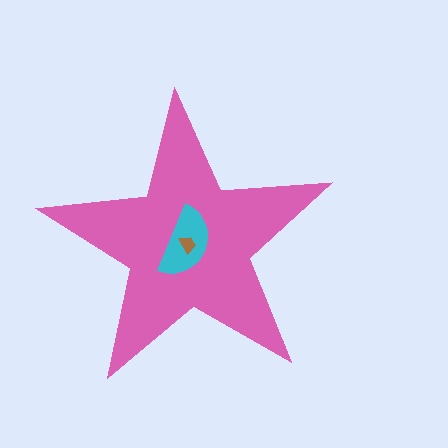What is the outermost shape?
The pink star.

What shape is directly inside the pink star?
The cyan semicircle.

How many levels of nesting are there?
3.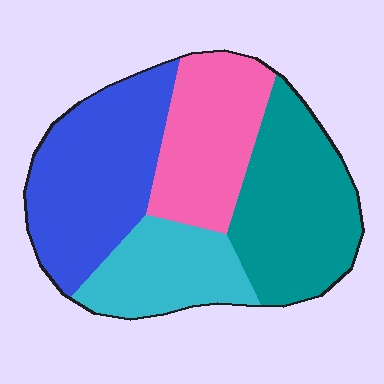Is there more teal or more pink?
Teal.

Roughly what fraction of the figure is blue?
Blue takes up about one third (1/3) of the figure.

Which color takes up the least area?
Cyan, at roughly 20%.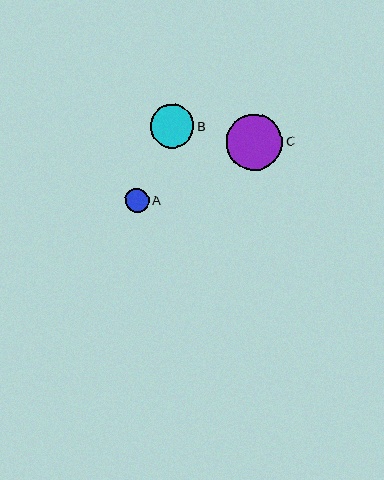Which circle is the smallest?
Circle A is the smallest with a size of approximately 24 pixels.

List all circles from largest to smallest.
From largest to smallest: C, B, A.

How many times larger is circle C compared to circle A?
Circle C is approximately 2.4 times the size of circle A.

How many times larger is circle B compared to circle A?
Circle B is approximately 1.8 times the size of circle A.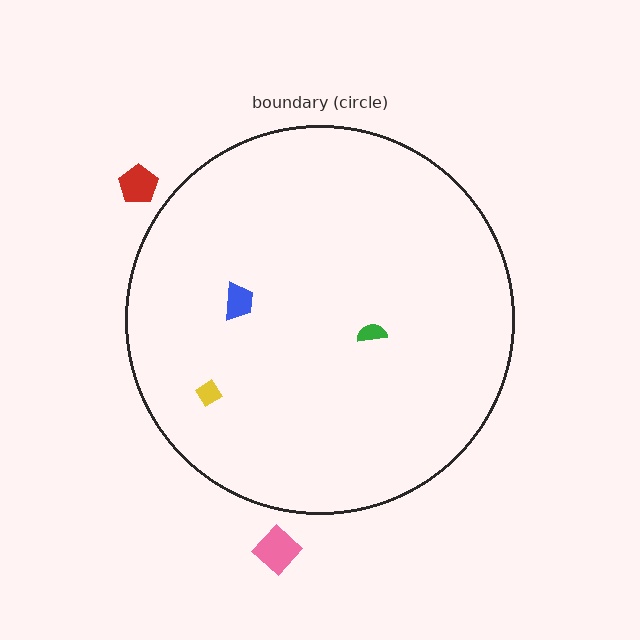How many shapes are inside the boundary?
3 inside, 2 outside.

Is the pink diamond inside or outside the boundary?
Outside.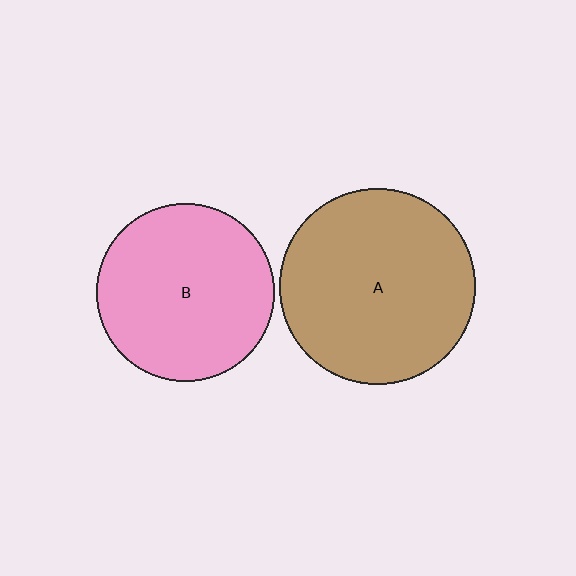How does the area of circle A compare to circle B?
Approximately 1.2 times.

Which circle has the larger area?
Circle A (brown).